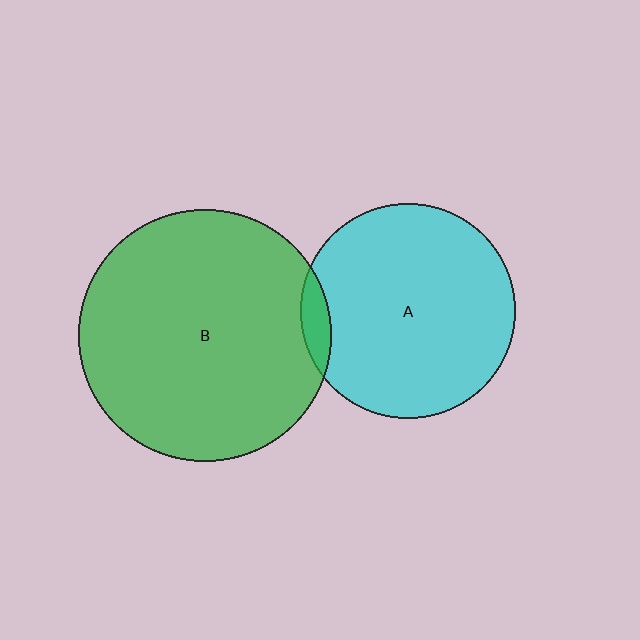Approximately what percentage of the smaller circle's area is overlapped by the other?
Approximately 5%.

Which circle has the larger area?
Circle B (green).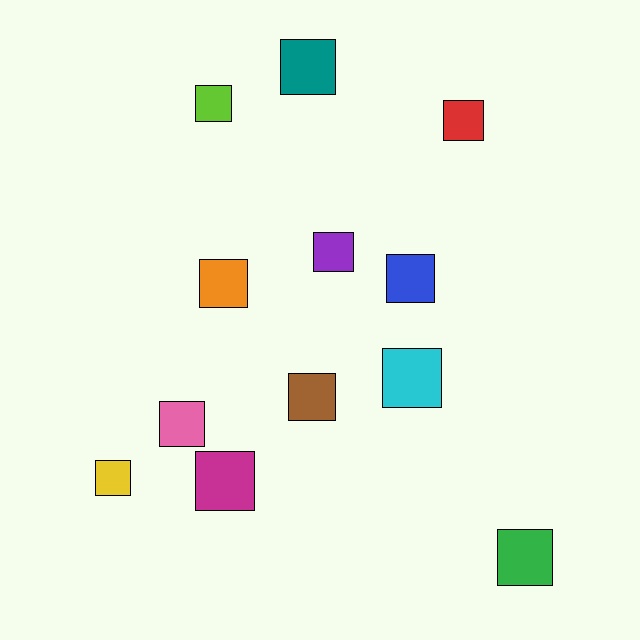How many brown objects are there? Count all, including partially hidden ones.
There is 1 brown object.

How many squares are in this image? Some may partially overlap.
There are 12 squares.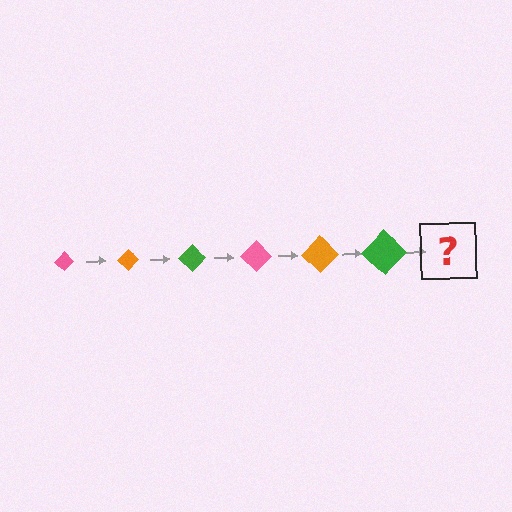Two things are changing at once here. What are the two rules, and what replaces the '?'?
The two rules are that the diamond grows larger each step and the color cycles through pink, orange, and green. The '?' should be a pink diamond, larger than the previous one.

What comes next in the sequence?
The next element should be a pink diamond, larger than the previous one.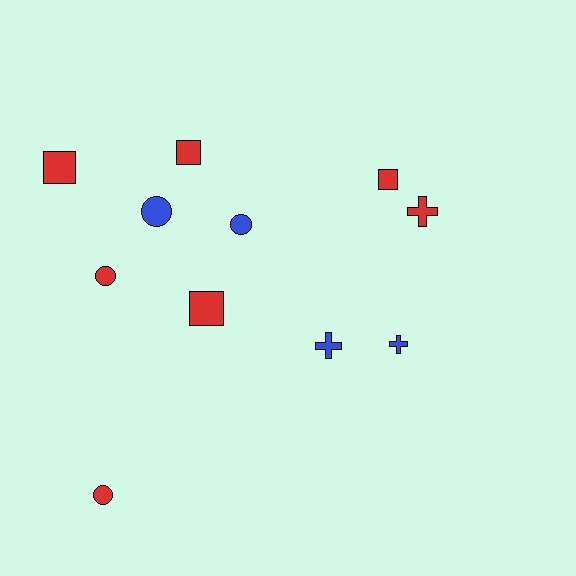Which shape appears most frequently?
Square, with 4 objects.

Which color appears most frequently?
Red, with 7 objects.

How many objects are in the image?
There are 11 objects.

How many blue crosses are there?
There are 2 blue crosses.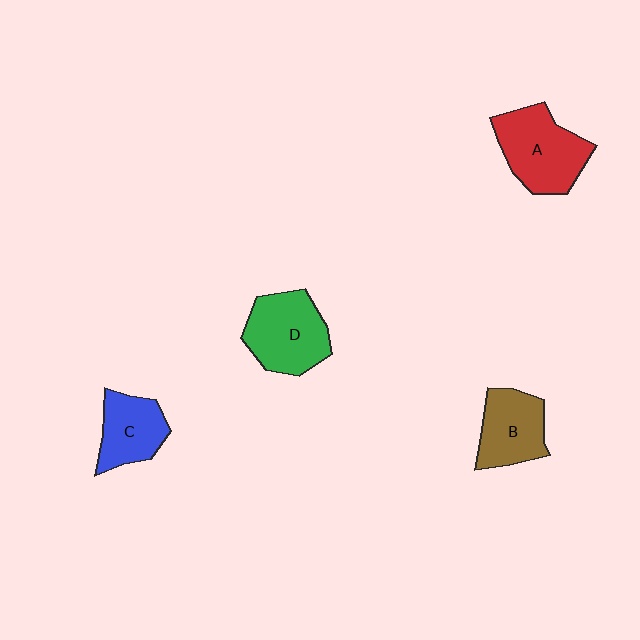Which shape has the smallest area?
Shape C (blue).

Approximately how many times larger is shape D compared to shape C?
Approximately 1.4 times.